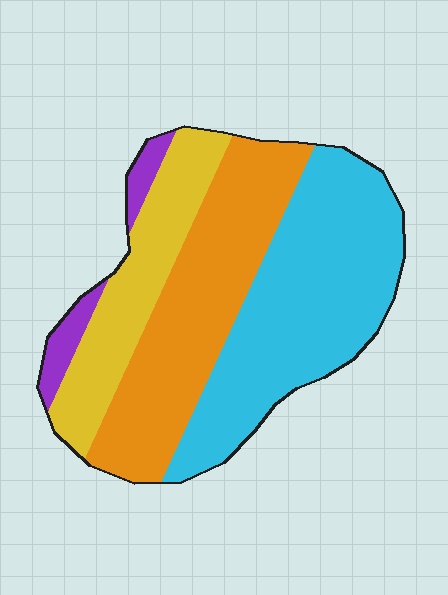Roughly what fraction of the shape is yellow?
Yellow covers around 20% of the shape.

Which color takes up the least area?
Purple, at roughly 5%.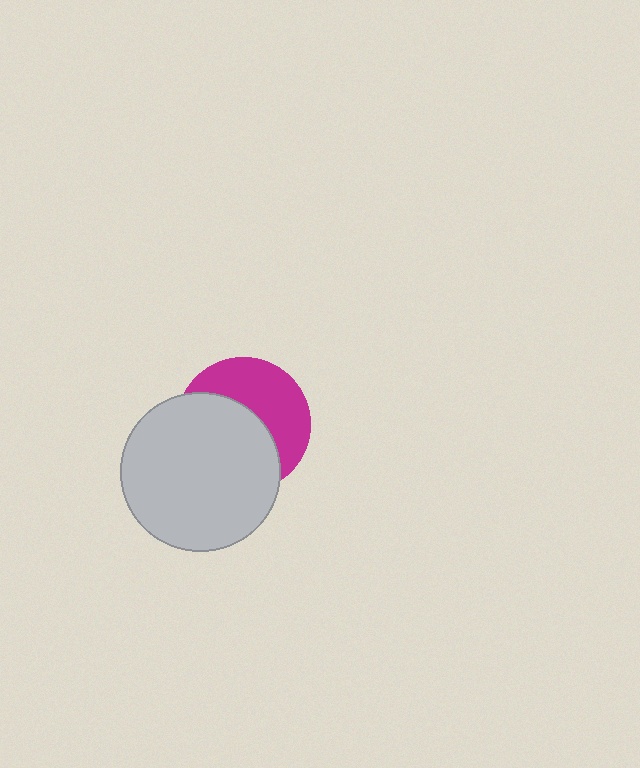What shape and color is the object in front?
The object in front is a light gray circle.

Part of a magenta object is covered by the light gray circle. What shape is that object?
It is a circle.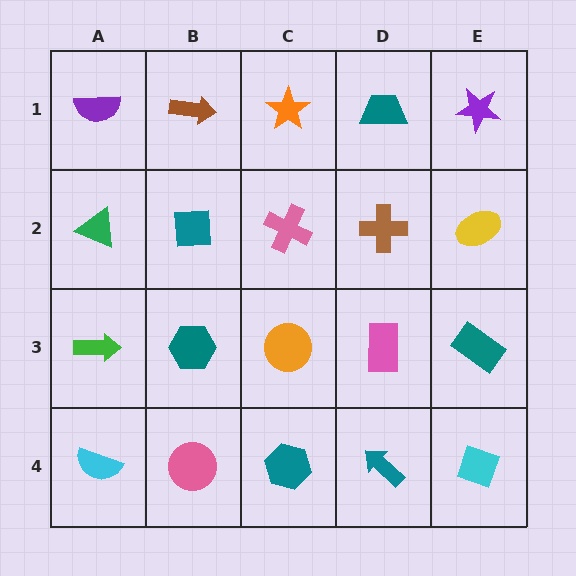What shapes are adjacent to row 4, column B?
A teal hexagon (row 3, column B), a cyan semicircle (row 4, column A), a teal hexagon (row 4, column C).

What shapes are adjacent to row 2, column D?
A teal trapezoid (row 1, column D), a pink rectangle (row 3, column D), a pink cross (row 2, column C), a yellow ellipse (row 2, column E).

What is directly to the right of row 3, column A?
A teal hexagon.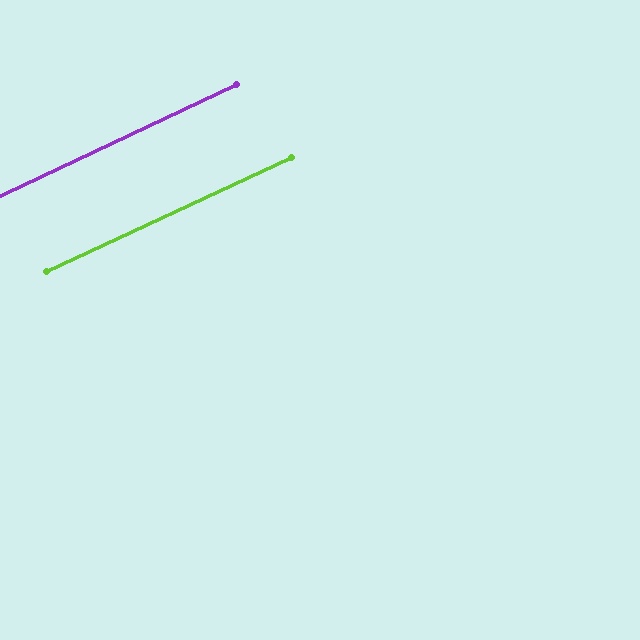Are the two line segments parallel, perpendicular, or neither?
Parallel — their directions differ by only 0.3°.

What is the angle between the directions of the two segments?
Approximately 0 degrees.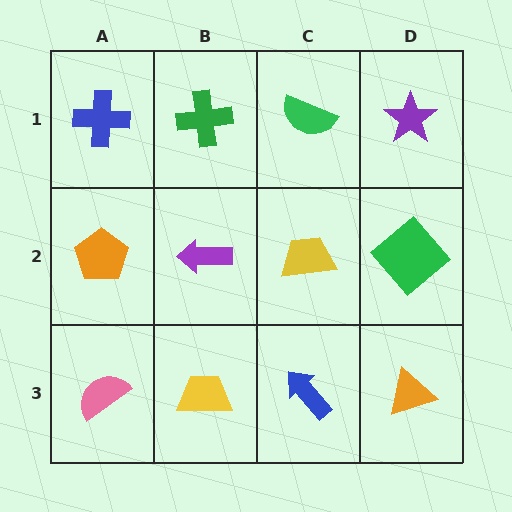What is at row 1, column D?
A purple star.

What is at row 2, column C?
A yellow trapezoid.